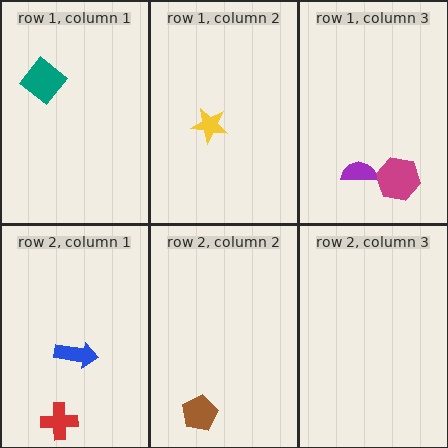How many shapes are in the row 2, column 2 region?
1.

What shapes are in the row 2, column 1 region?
The red cross, the blue arrow.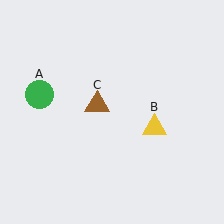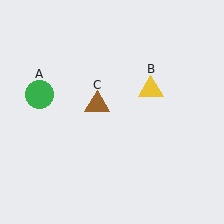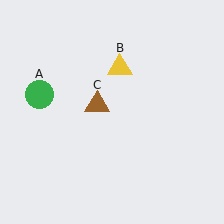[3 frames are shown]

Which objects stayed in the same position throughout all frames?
Green circle (object A) and brown triangle (object C) remained stationary.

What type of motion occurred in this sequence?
The yellow triangle (object B) rotated counterclockwise around the center of the scene.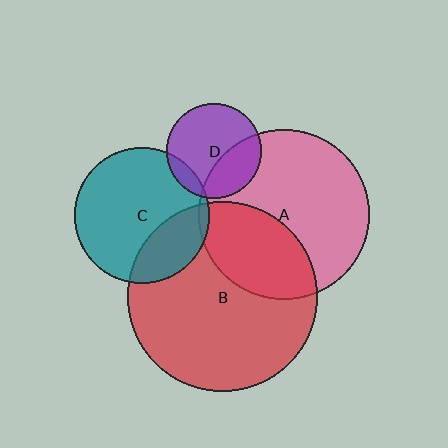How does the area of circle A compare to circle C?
Approximately 1.6 times.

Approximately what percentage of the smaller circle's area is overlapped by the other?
Approximately 35%.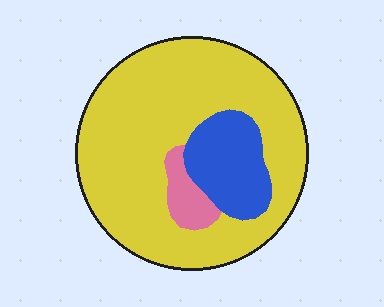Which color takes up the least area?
Pink, at roughly 5%.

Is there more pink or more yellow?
Yellow.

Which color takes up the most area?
Yellow, at roughly 80%.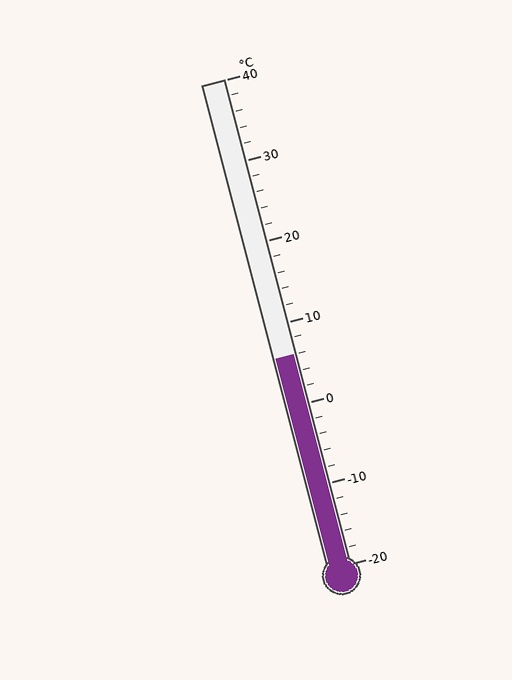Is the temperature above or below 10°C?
The temperature is below 10°C.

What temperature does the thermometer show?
The thermometer shows approximately 6°C.